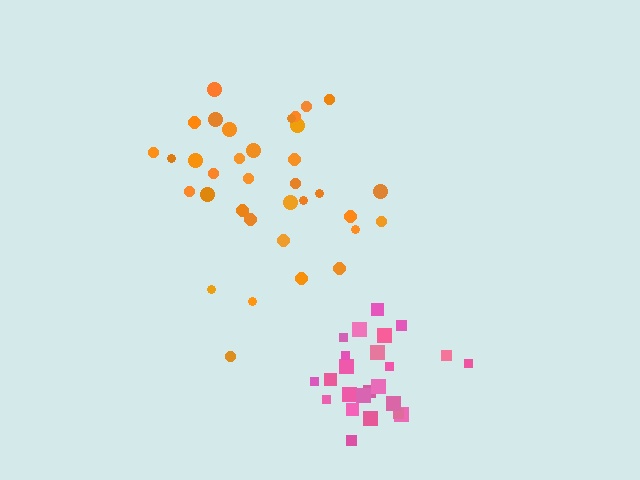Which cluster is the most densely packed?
Pink.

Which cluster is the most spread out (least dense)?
Orange.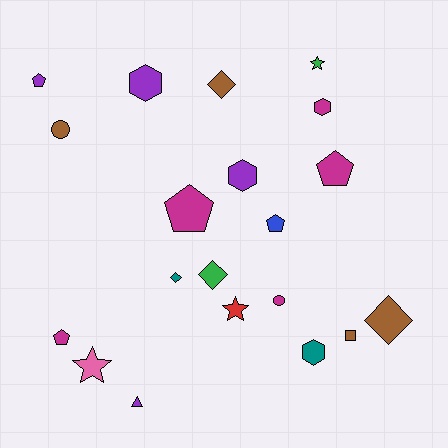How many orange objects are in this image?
There are no orange objects.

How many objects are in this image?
There are 20 objects.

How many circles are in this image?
There are 2 circles.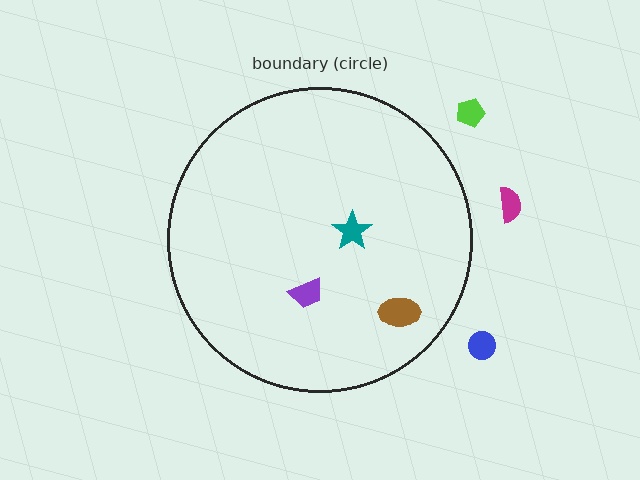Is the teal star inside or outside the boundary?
Inside.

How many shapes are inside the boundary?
3 inside, 3 outside.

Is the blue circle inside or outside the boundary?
Outside.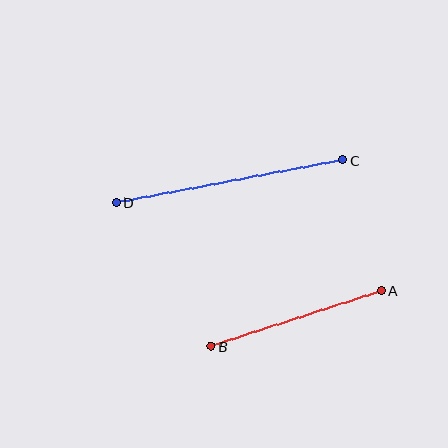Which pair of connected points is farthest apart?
Points C and D are farthest apart.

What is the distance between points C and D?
The distance is approximately 231 pixels.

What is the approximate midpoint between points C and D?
The midpoint is at approximately (230, 181) pixels.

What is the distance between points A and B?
The distance is approximately 179 pixels.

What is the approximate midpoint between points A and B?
The midpoint is at approximately (296, 318) pixels.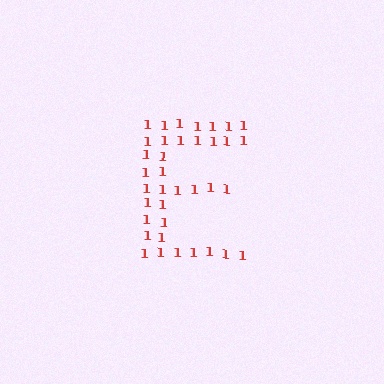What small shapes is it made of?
It is made of small digit 1's.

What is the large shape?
The large shape is the letter E.